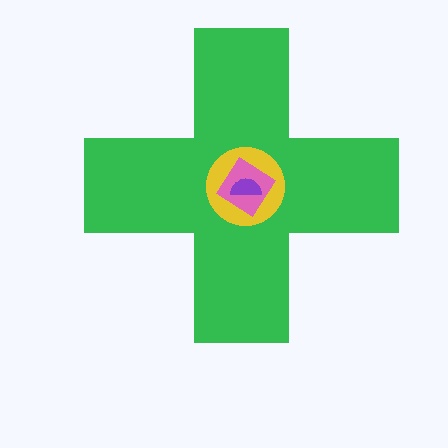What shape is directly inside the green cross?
The yellow circle.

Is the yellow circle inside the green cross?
Yes.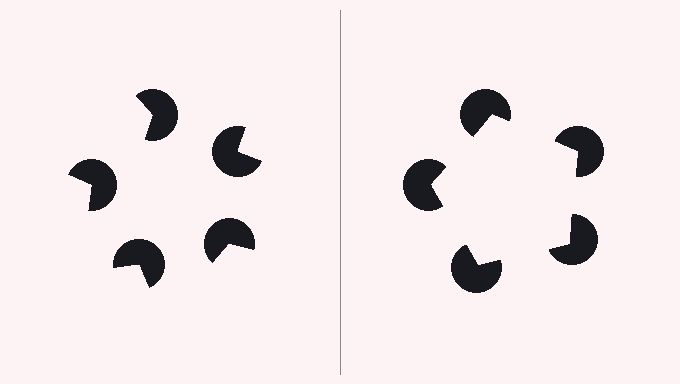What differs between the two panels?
The pac-man discs are positioned identically on both sides; only the wedge orientations differ. On the right they align to a pentagon; on the left they are misaligned.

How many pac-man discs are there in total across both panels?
10 — 5 on each side.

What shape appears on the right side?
An illusory pentagon.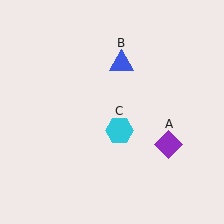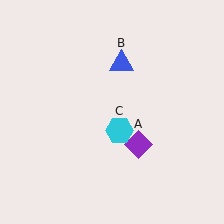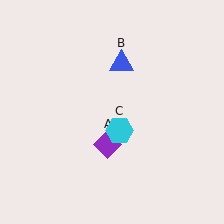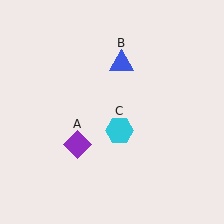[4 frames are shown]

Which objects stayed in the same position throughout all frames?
Blue triangle (object B) and cyan hexagon (object C) remained stationary.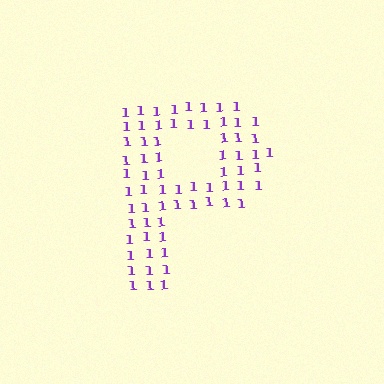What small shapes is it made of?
It is made of small digit 1's.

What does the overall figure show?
The overall figure shows the letter P.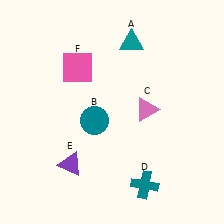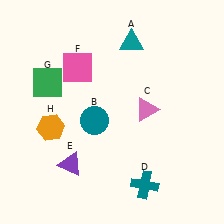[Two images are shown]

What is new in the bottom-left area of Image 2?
An orange hexagon (H) was added in the bottom-left area of Image 2.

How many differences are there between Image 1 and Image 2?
There are 2 differences between the two images.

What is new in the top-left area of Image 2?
A green square (G) was added in the top-left area of Image 2.